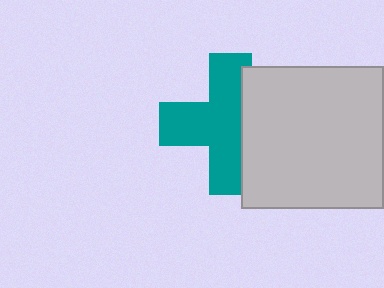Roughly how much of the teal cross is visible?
Most of it is visible (roughly 66%).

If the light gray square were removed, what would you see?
You would see the complete teal cross.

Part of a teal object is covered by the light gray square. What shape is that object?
It is a cross.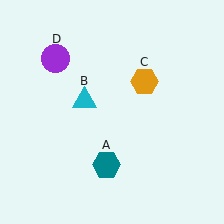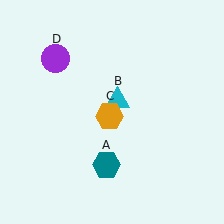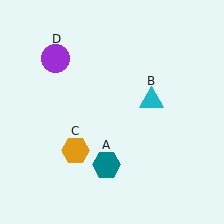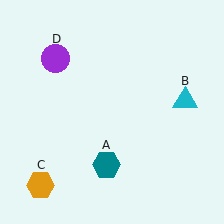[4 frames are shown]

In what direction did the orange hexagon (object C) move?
The orange hexagon (object C) moved down and to the left.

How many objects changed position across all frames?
2 objects changed position: cyan triangle (object B), orange hexagon (object C).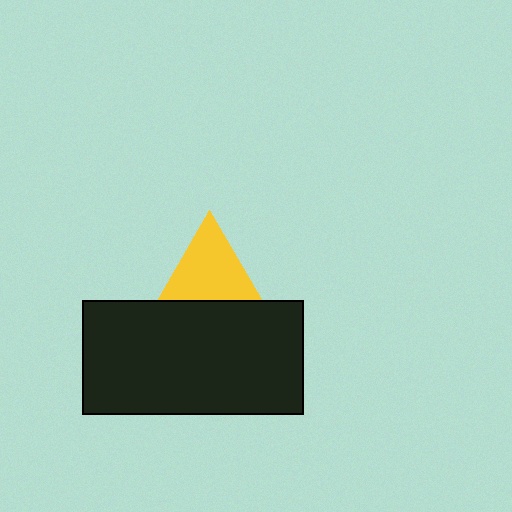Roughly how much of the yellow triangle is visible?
Most of it is visible (roughly 69%).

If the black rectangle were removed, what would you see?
You would see the complete yellow triangle.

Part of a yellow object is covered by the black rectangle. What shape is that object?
It is a triangle.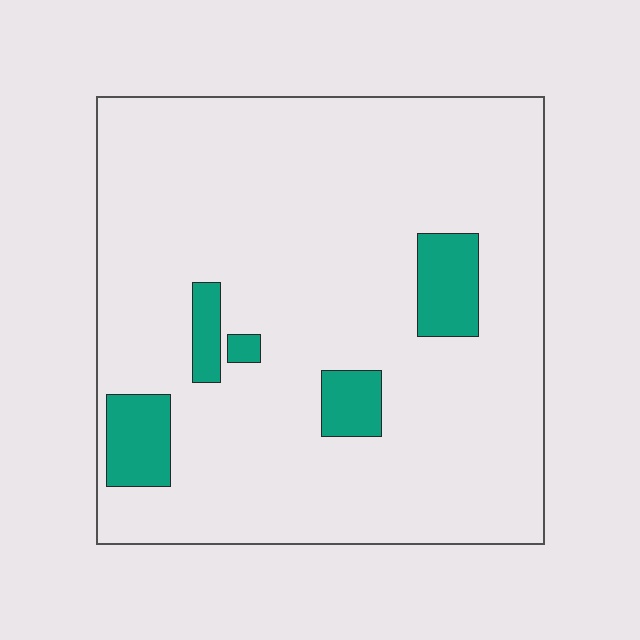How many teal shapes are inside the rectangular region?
5.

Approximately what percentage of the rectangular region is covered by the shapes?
Approximately 10%.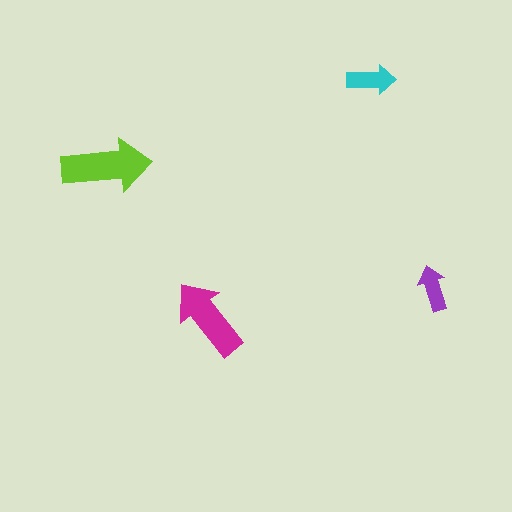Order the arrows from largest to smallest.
the lime one, the magenta one, the cyan one, the purple one.